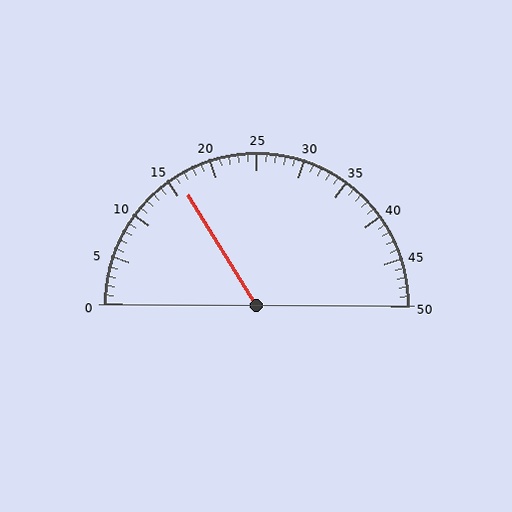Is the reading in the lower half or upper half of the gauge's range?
The reading is in the lower half of the range (0 to 50).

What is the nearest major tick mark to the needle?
The nearest major tick mark is 15.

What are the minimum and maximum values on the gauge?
The gauge ranges from 0 to 50.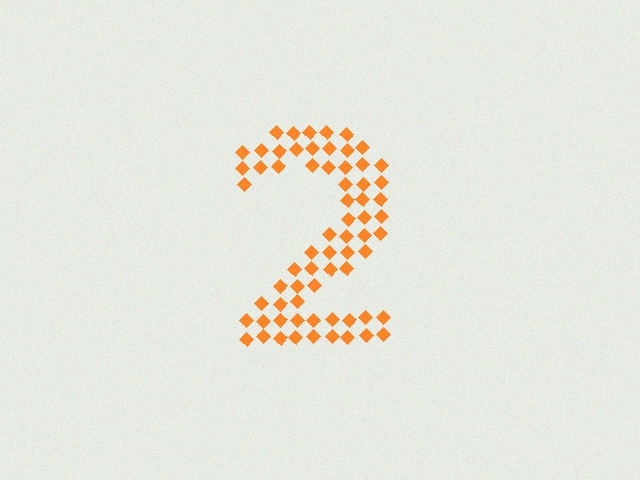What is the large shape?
The large shape is the digit 2.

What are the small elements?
The small elements are diamonds.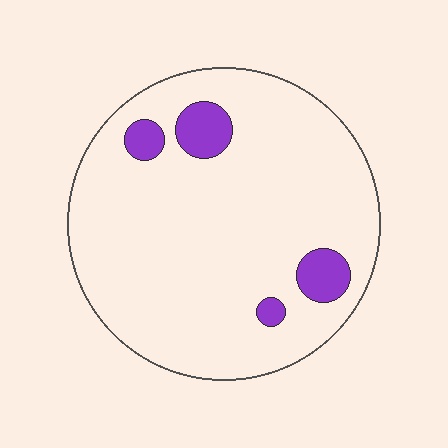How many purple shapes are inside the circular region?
4.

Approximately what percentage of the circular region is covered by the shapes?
Approximately 10%.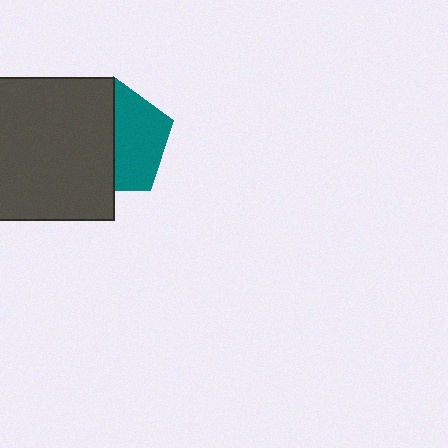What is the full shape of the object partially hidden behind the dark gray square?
The partially hidden object is a teal pentagon.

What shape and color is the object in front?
The object in front is a dark gray square.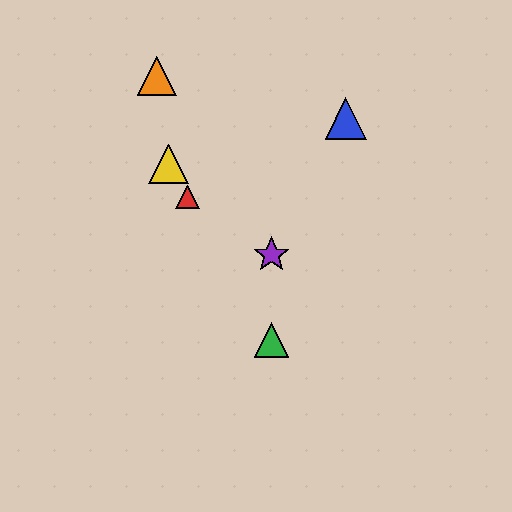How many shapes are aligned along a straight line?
3 shapes (the red triangle, the green triangle, the yellow triangle) are aligned along a straight line.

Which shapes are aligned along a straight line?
The red triangle, the green triangle, the yellow triangle are aligned along a straight line.